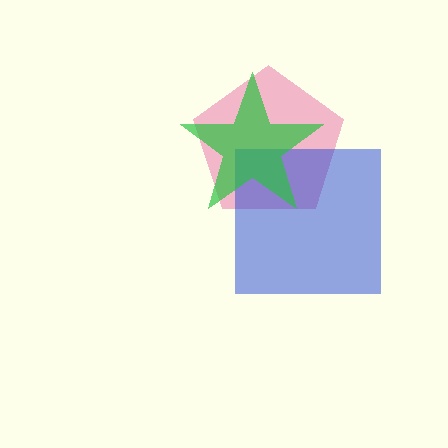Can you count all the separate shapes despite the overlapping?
Yes, there are 3 separate shapes.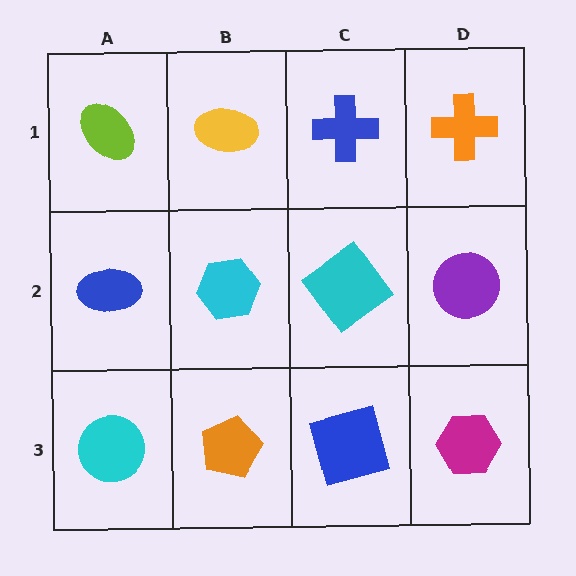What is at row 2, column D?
A purple circle.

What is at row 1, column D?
An orange cross.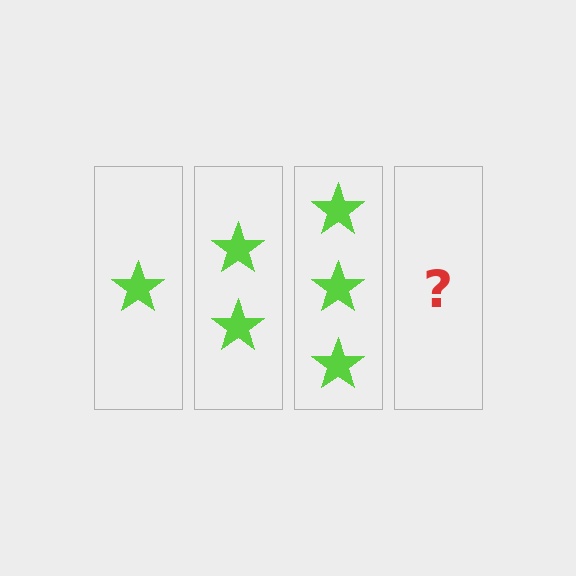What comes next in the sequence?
The next element should be 4 stars.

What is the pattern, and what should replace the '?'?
The pattern is that each step adds one more star. The '?' should be 4 stars.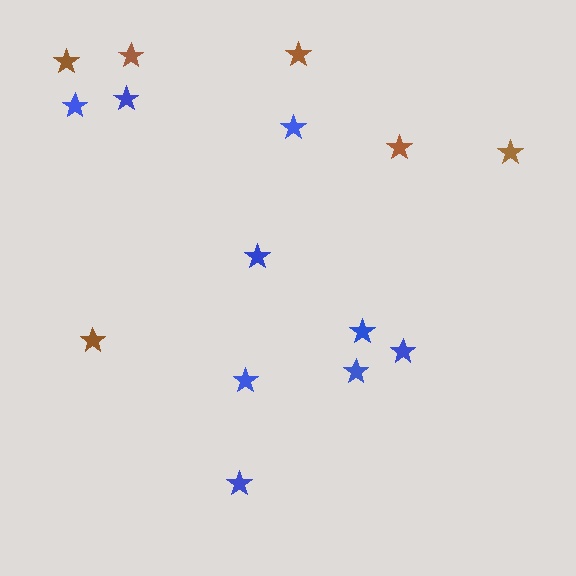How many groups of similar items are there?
There are 2 groups: one group of blue stars (9) and one group of brown stars (6).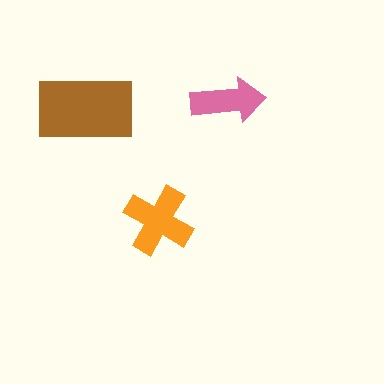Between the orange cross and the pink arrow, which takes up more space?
The orange cross.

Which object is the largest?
The brown rectangle.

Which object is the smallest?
The pink arrow.